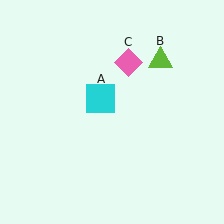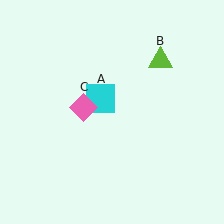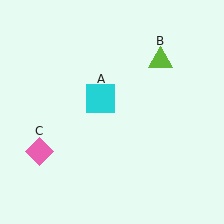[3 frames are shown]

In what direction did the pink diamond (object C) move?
The pink diamond (object C) moved down and to the left.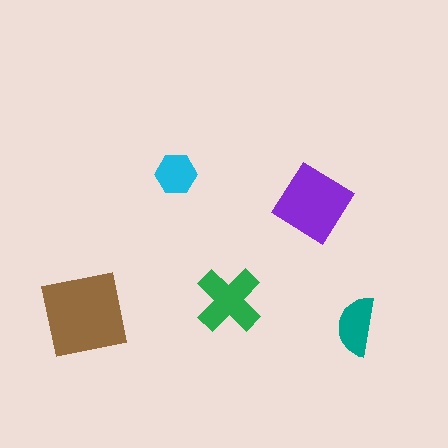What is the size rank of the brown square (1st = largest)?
1st.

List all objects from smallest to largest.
The cyan hexagon, the teal semicircle, the green cross, the purple diamond, the brown square.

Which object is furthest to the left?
The brown square is leftmost.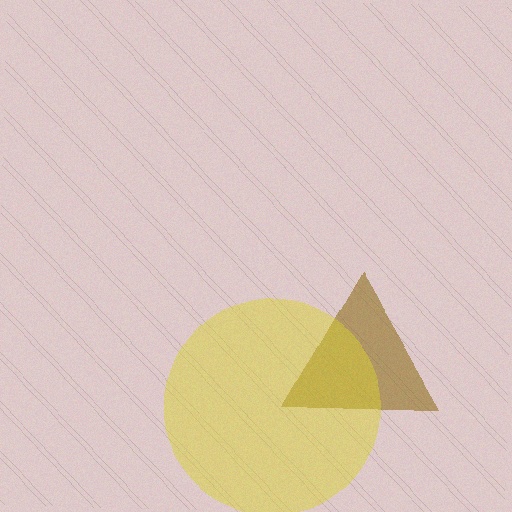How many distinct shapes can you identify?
There are 2 distinct shapes: a brown triangle, a yellow circle.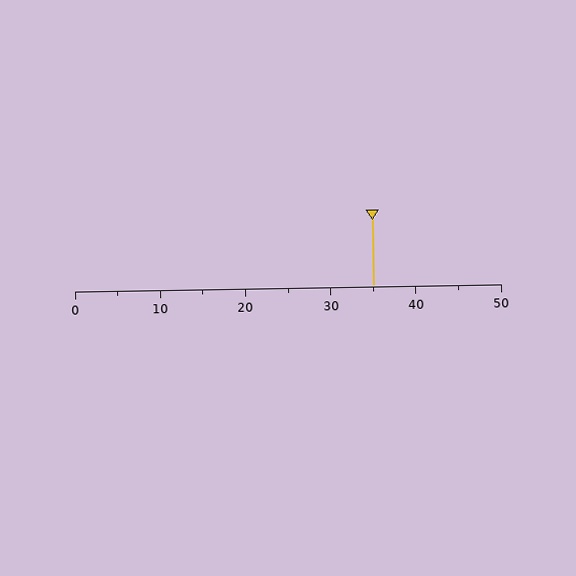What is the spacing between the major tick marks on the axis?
The major ticks are spaced 10 apart.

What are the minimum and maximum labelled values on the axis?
The axis runs from 0 to 50.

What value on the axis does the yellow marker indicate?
The marker indicates approximately 35.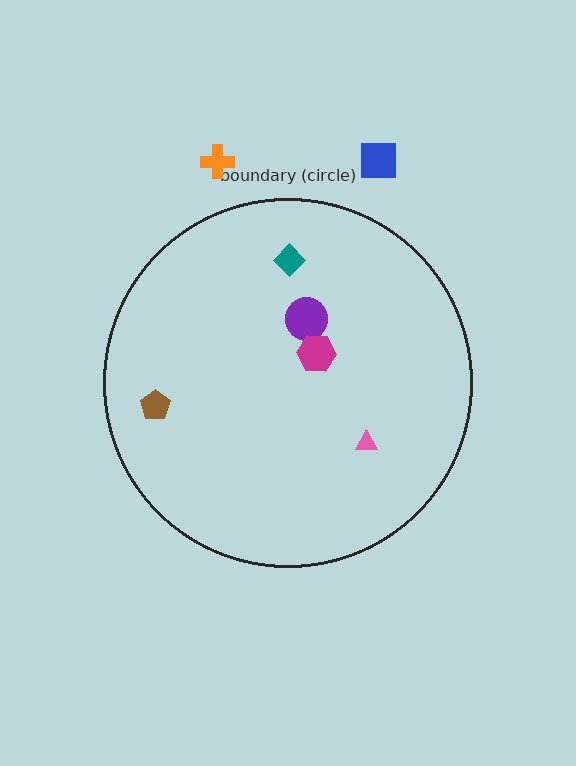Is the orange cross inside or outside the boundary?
Outside.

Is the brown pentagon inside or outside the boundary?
Inside.